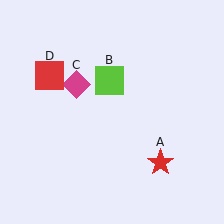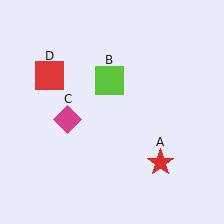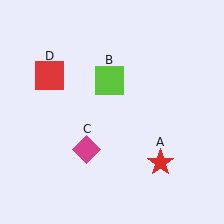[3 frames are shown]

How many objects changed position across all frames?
1 object changed position: magenta diamond (object C).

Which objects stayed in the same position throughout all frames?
Red star (object A) and lime square (object B) and red square (object D) remained stationary.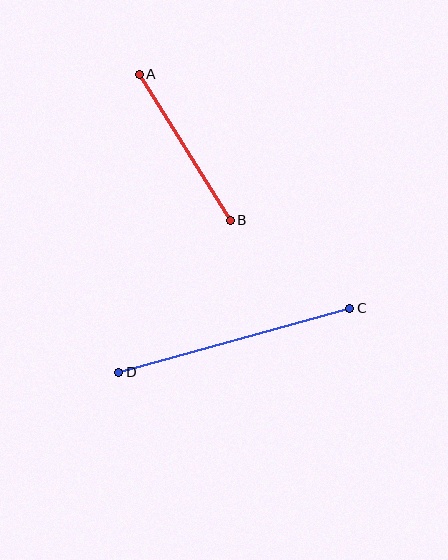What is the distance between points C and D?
The distance is approximately 239 pixels.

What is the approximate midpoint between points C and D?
The midpoint is at approximately (234, 340) pixels.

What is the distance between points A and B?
The distance is approximately 172 pixels.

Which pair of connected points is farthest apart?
Points C and D are farthest apart.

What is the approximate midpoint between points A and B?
The midpoint is at approximately (185, 147) pixels.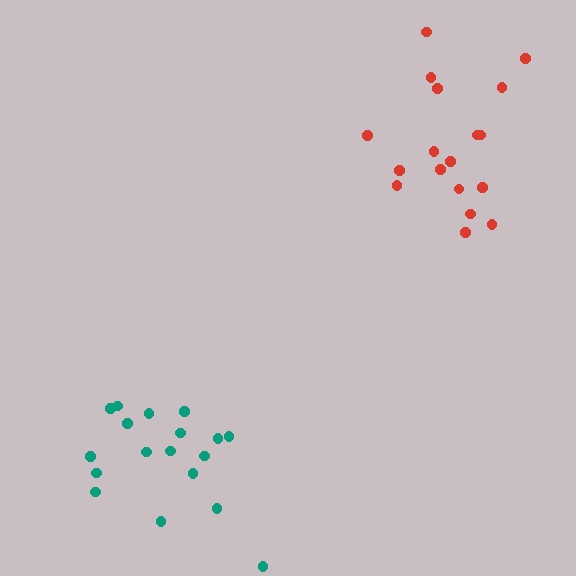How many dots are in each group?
Group 1: 18 dots, Group 2: 18 dots (36 total).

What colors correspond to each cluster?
The clusters are colored: red, teal.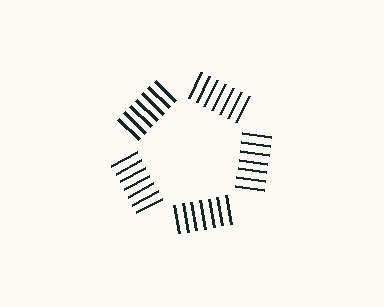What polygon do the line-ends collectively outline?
An illusory pentagon — the line segments terminate on its edges but no continuous stroke is drawn.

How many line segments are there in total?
35 — 7 along each of the 5 edges.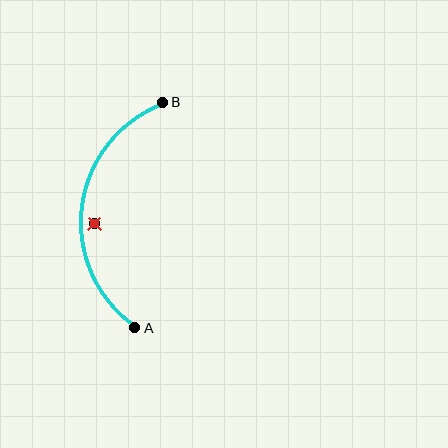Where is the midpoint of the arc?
The arc midpoint is the point on the curve farthest from the straight line joining A and B. It sits to the left of that line.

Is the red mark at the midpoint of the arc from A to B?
No — the red mark does not lie on the arc at all. It sits slightly inside the curve.